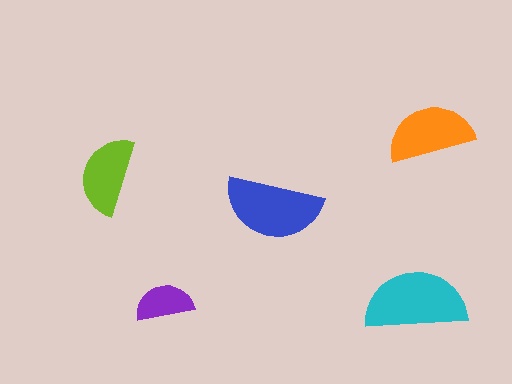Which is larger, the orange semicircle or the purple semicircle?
The orange one.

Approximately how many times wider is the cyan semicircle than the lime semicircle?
About 1.5 times wider.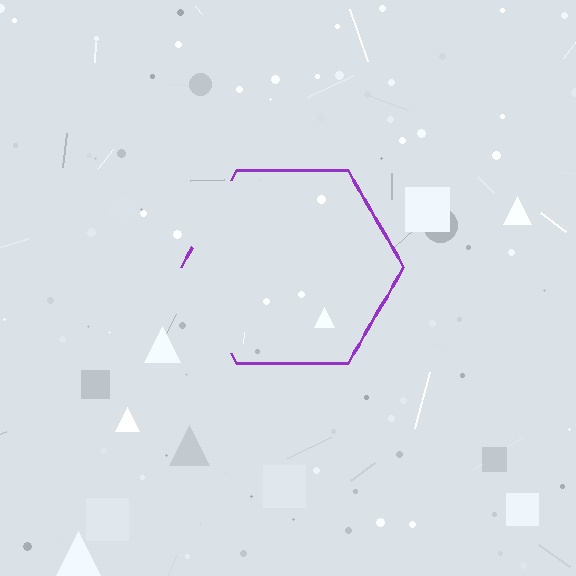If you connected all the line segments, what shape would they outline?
They would outline a hexagon.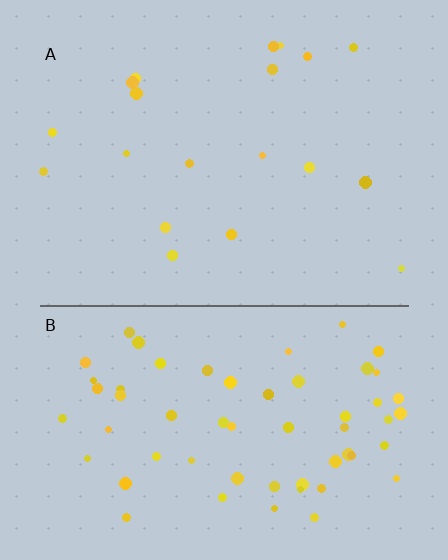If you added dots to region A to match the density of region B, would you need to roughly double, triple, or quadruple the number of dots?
Approximately triple.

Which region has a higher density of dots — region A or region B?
B (the bottom).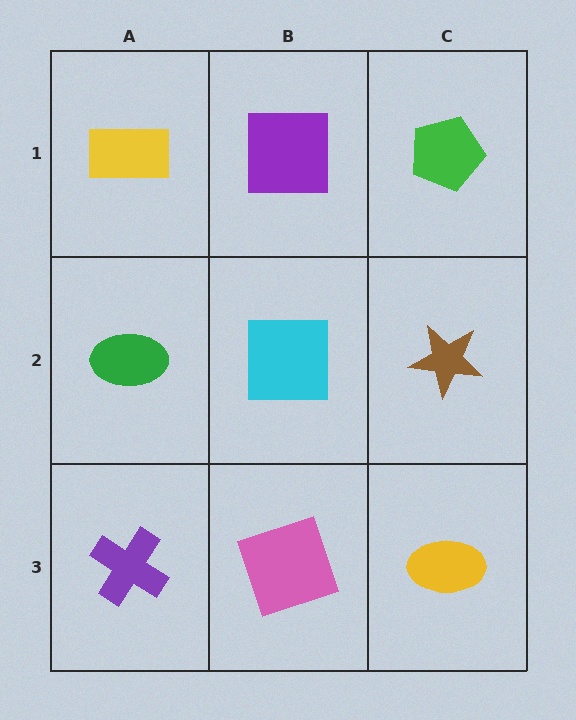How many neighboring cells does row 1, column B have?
3.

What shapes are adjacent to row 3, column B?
A cyan square (row 2, column B), a purple cross (row 3, column A), a yellow ellipse (row 3, column C).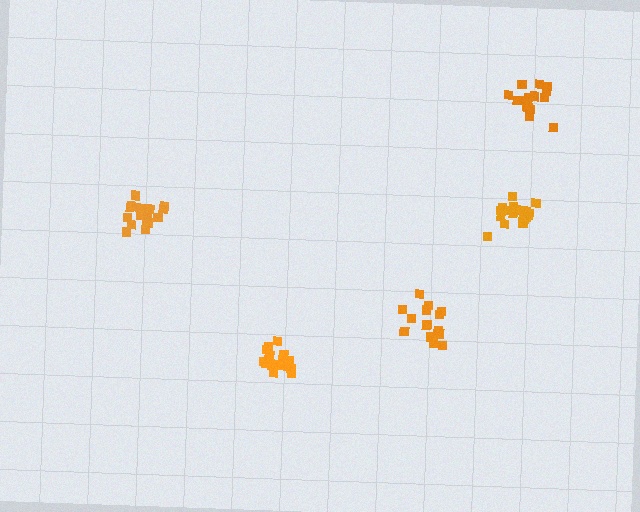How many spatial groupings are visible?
There are 5 spatial groupings.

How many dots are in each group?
Group 1: 20 dots, Group 2: 15 dots, Group 3: 15 dots, Group 4: 19 dots, Group 5: 18 dots (87 total).